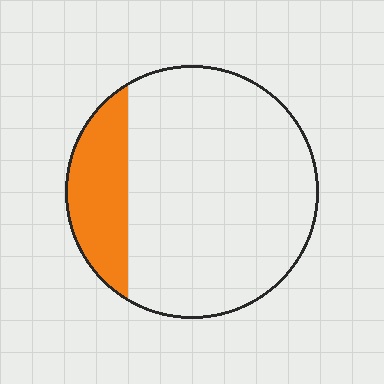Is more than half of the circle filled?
No.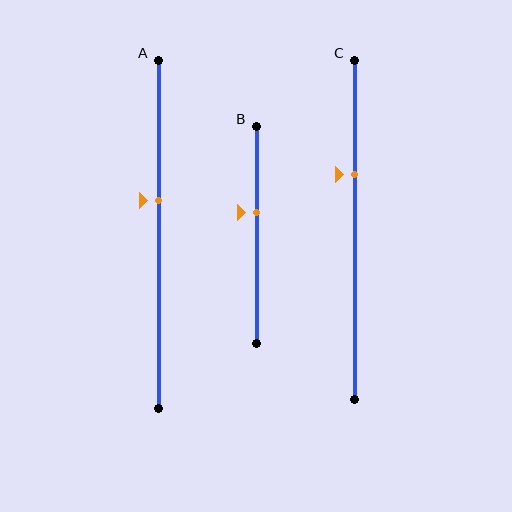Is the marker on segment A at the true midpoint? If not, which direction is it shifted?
No, the marker on segment A is shifted upward by about 10% of the segment length.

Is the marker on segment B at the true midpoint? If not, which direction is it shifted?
No, the marker on segment B is shifted upward by about 10% of the segment length.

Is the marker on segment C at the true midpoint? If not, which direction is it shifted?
No, the marker on segment C is shifted upward by about 16% of the segment length.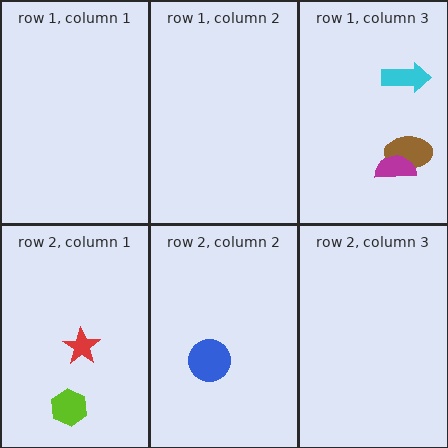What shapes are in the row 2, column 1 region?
The lime hexagon, the red star.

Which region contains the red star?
The row 2, column 1 region.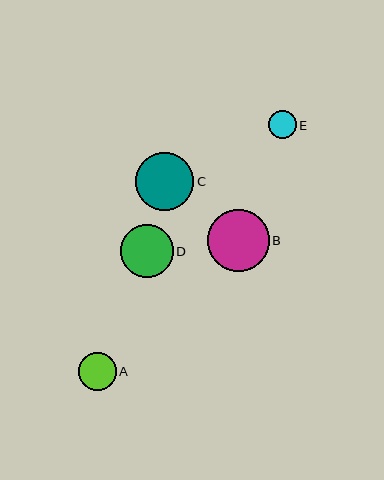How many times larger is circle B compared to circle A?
Circle B is approximately 1.6 times the size of circle A.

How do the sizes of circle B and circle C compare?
Circle B and circle C are approximately the same size.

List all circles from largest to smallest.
From largest to smallest: B, C, D, A, E.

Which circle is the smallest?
Circle E is the smallest with a size of approximately 28 pixels.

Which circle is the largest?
Circle B is the largest with a size of approximately 62 pixels.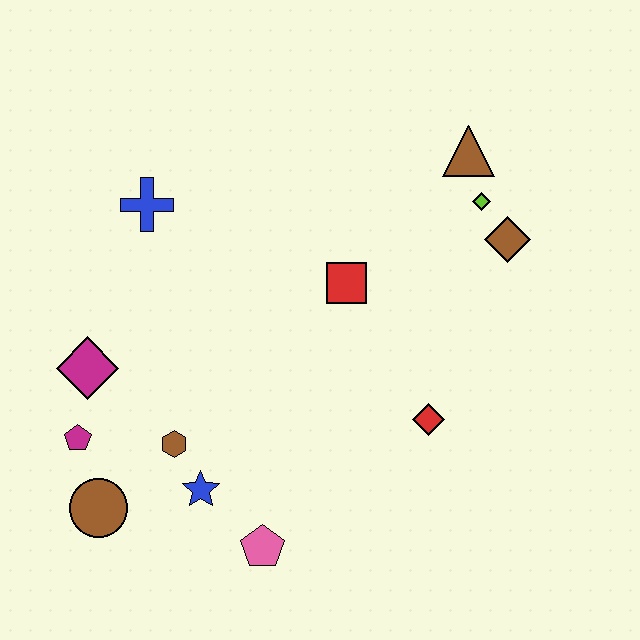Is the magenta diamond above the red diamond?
Yes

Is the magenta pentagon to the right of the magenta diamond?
No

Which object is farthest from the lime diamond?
The brown circle is farthest from the lime diamond.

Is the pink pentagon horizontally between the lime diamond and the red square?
No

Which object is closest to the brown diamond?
The lime diamond is closest to the brown diamond.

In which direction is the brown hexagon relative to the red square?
The brown hexagon is to the left of the red square.